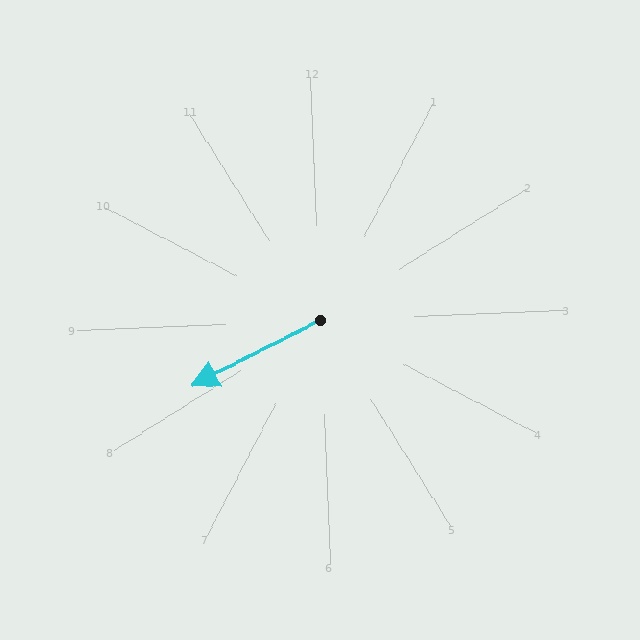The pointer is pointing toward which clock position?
Roughly 8 o'clock.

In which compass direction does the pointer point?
Southwest.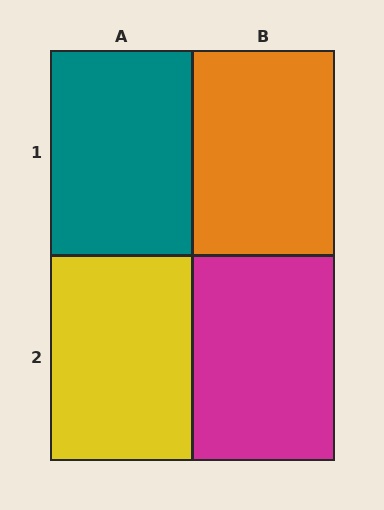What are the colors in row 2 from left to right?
Yellow, magenta.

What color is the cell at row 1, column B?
Orange.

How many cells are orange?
1 cell is orange.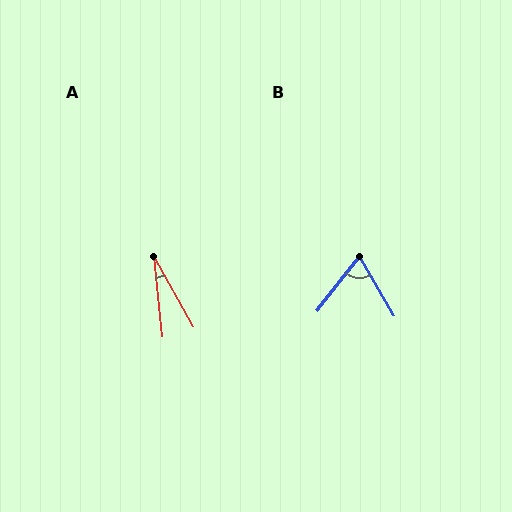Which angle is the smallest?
A, at approximately 23 degrees.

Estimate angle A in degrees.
Approximately 23 degrees.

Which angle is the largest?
B, at approximately 68 degrees.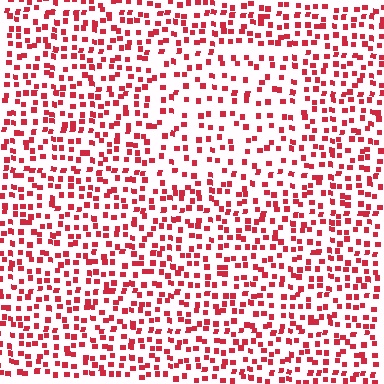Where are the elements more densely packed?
The elements are more densely packed outside the rectangle boundary.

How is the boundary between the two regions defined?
The boundary is defined by a change in element density (approximately 1.6x ratio). All elements are the same color, size, and shape.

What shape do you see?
I see a rectangle.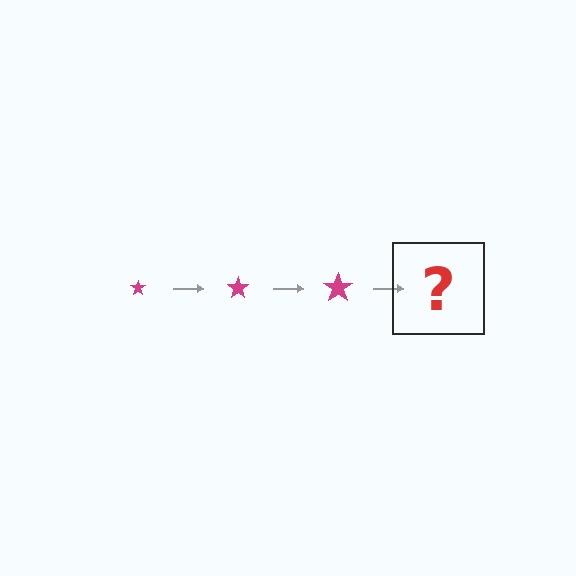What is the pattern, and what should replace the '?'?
The pattern is that the star gets progressively larger each step. The '?' should be a magenta star, larger than the previous one.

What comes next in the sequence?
The next element should be a magenta star, larger than the previous one.